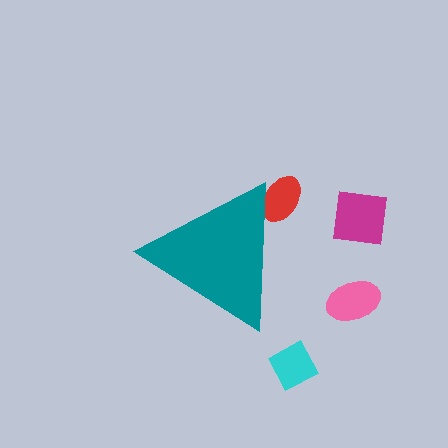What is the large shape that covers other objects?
A teal triangle.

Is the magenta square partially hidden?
No, the magenta square is fully visible.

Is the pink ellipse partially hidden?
No, the pink ellipse is fully visible.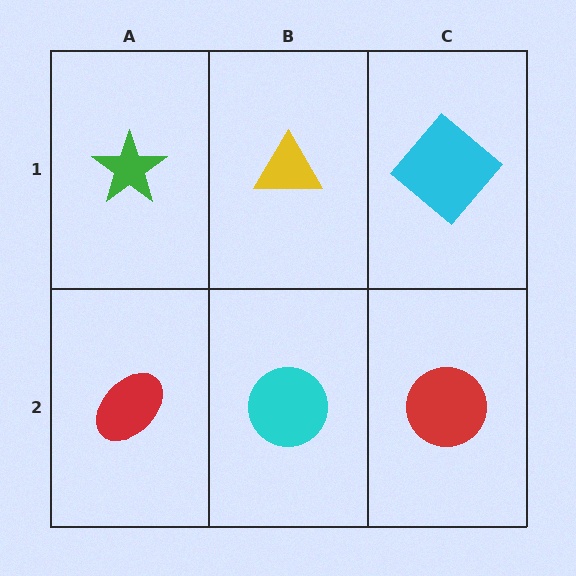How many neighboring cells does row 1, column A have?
2.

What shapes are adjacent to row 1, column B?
A cyan circle (row 2, column B), a green star (row 1, column A), a cyan diamond (row 1, column C).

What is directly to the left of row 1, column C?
A yellow triangle.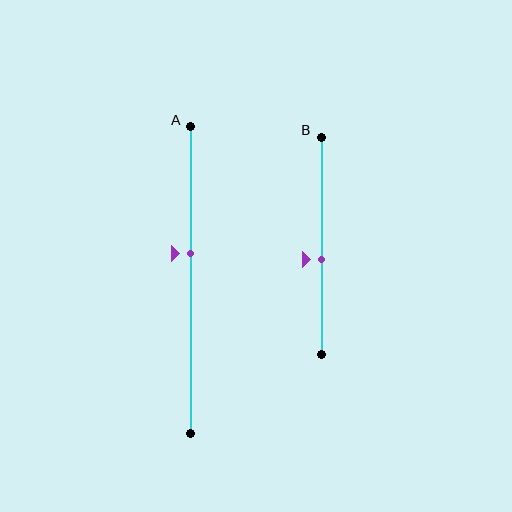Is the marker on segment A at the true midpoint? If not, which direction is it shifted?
No, the marker on segment A is shifted upward by about 9% of the segment length.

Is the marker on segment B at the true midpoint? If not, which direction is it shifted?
No, the marker on segment B is shifted downward by about 6% of the segment length.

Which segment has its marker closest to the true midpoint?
Segment B has its marker closest to the true midpoint.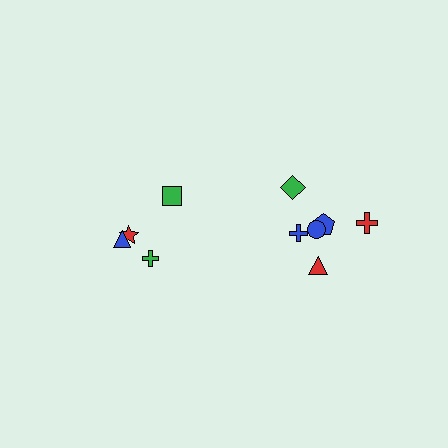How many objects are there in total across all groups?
There are 10 objects.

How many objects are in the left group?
There are 4 objects.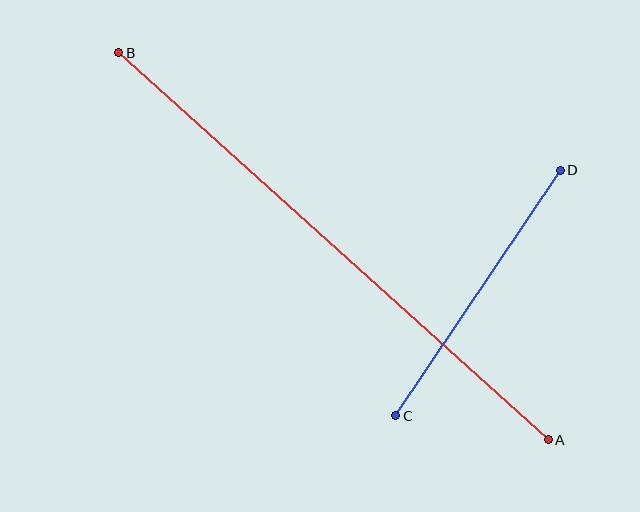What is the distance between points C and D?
The distance is approximately 296 pixels.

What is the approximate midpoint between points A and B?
The midpoint is at approximately (333, 246) pixels.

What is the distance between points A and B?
The distance is approximately 578 pixels.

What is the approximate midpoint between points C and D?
The midpoint is at approximately (478, 293) pixels.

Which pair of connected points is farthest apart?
Points A and B are farthest apart.